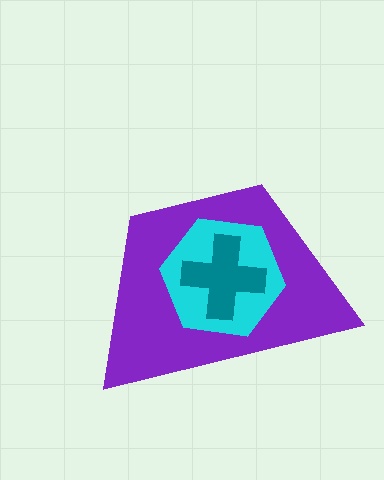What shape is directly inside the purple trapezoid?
The cyan hexagon.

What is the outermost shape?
The purple trapezoid.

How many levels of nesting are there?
3.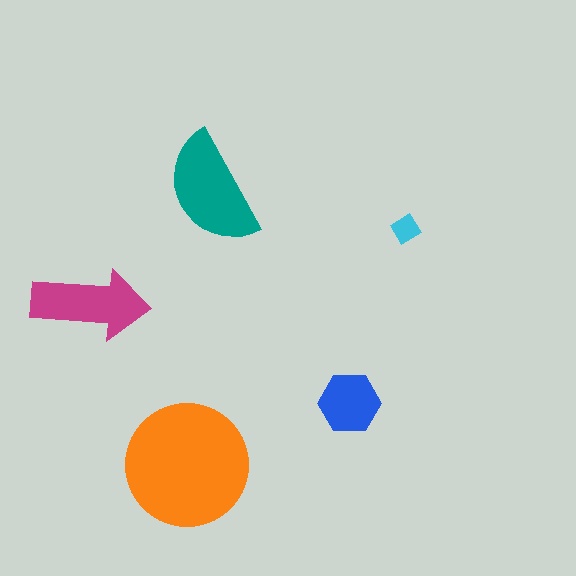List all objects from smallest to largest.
The cyan diamond, the blue hexagon, the magenta arrow, the teal semicircle, the orange circle.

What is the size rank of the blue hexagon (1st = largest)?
4th.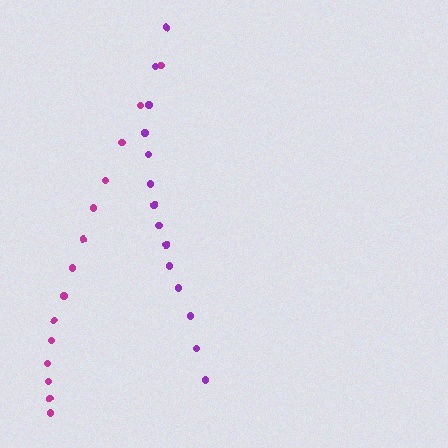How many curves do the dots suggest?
There are 2 distinct paths.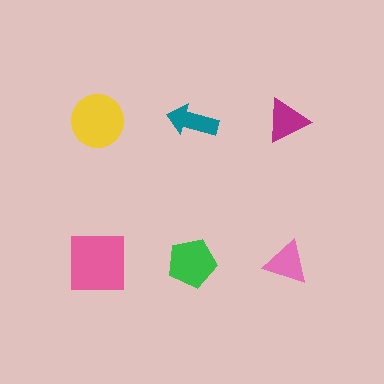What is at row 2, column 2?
A green pentagon.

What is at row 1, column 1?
A yellow circle.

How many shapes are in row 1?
3 shapes.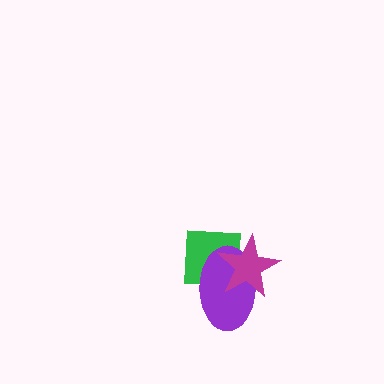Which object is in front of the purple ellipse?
The magenta star is in front of the purple ellipse.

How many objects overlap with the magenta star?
2 objects overlap with the magenta star.